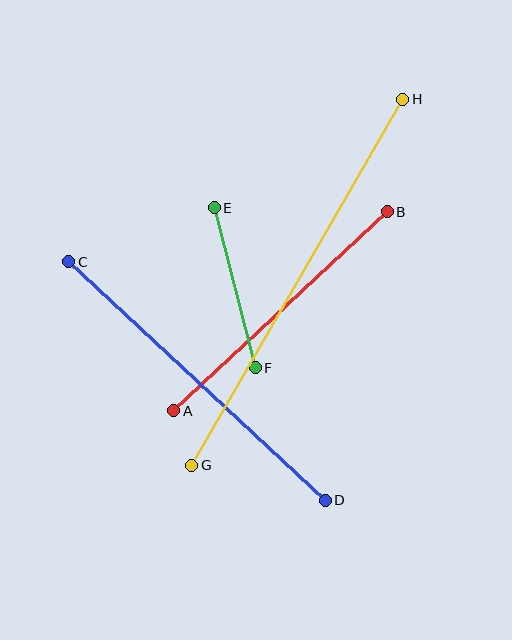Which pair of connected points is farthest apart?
Points G and H are farthest apart.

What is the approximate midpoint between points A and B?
The midpoint is at approximately (280, 311) pixels.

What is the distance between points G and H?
The distance is approximately 423 pixels.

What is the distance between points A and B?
The distance is approximately 292 pixels.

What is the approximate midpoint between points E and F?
The midpoint is at approximately (235, 288) pixels.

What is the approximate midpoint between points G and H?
The midpoint is at approximately (297, 282) pixels.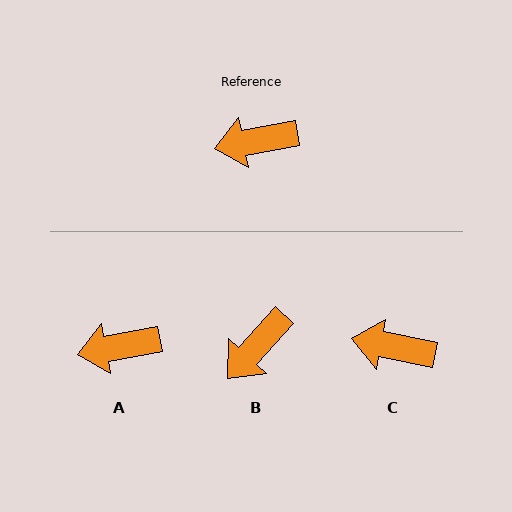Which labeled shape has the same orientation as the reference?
A.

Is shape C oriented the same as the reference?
No, it is off by about 21 degrees.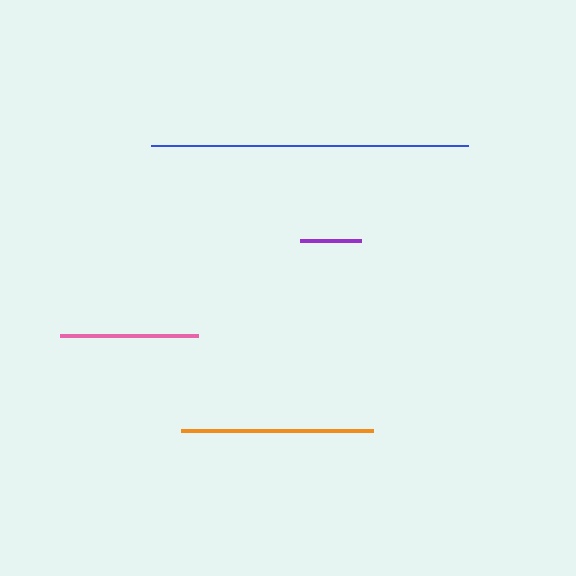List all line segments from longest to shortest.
From longest to shortest: blue, orange, pink, purple.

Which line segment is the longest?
The blue line is the longest at approximately 317 pixels.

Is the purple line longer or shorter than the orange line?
The orange line is longer than the purple line.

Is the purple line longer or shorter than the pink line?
The pink line is longer than the purple line.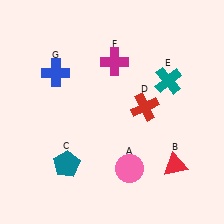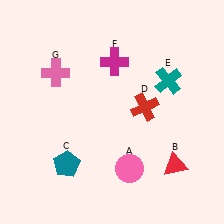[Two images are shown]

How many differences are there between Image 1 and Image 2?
There is 1 difference between the two images.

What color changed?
The cross (G) changed from blue in Image 1 to pink in Image 2.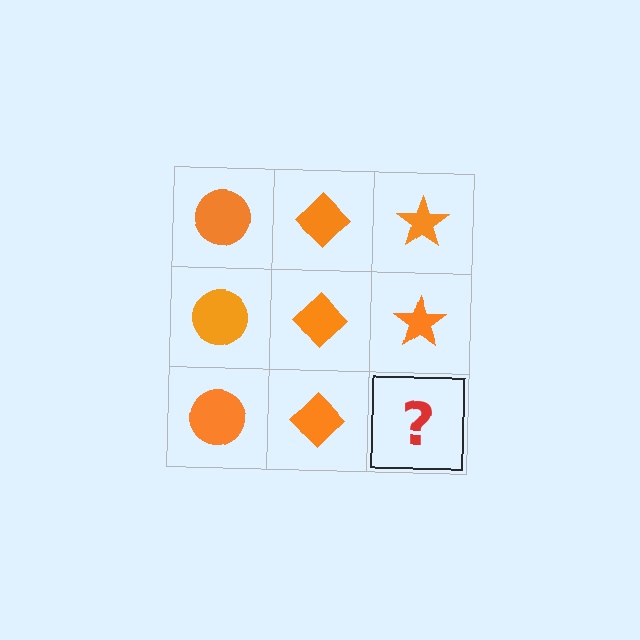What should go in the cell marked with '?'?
The missing cell should contain an orange star.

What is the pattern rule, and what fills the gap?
The rule is that each column has a consistent shape. The gap should be filled with an orange star.